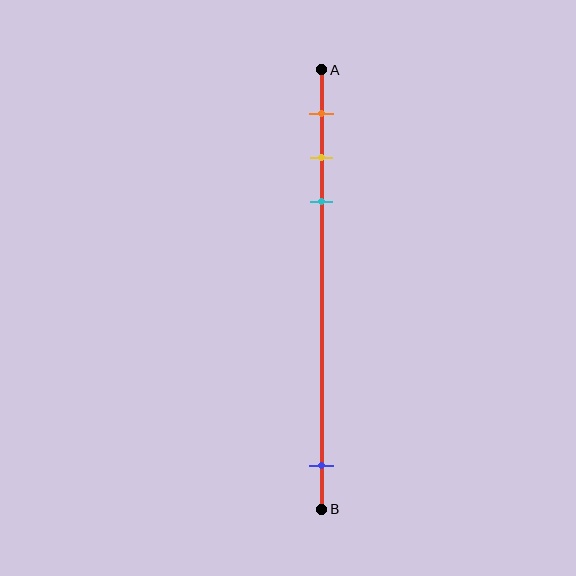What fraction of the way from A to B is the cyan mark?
The cyan mark is approximately 30% (0.3) of the way from A to B.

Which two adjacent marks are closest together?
The yellow and cyan marks are the closest adjacent pair.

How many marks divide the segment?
There are 4 marks dividing the segment.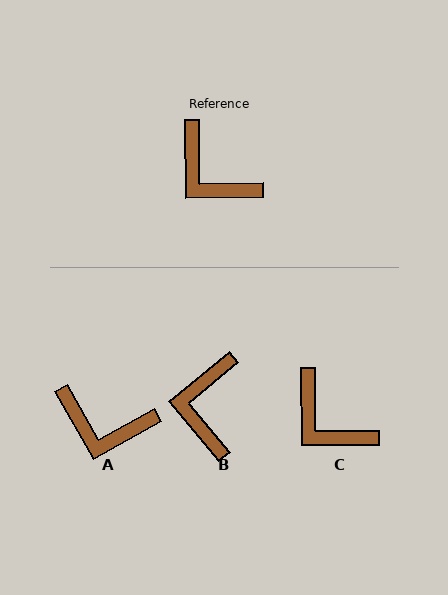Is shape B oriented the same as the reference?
No, it is off by about 51 degrees.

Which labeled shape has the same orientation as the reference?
C.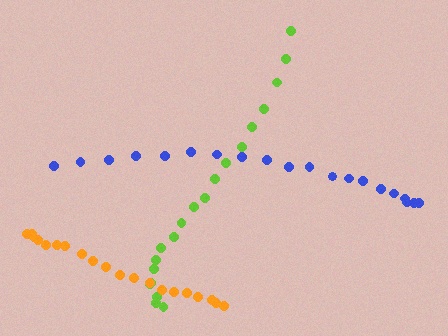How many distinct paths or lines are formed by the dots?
There are 3 distinct paths.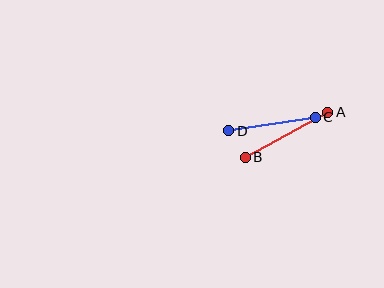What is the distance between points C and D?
The distance is approximately 87 pixels.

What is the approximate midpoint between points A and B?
The midpoint is at approximately (286, 135) pixels.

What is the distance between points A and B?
The distance is approximately 94 pixels.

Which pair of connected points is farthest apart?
Points A and B are farthest apart.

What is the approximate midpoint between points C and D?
The midpoint is at approximately (272, 124) pixels.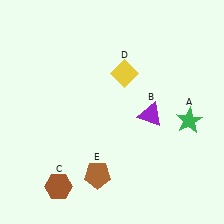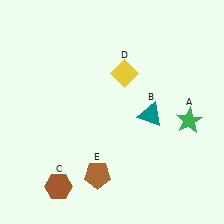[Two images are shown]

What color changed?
The triangle (B) changed from purple in Image 1 to teal in Image 2.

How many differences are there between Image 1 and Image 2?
There is 1 difference between the two images.